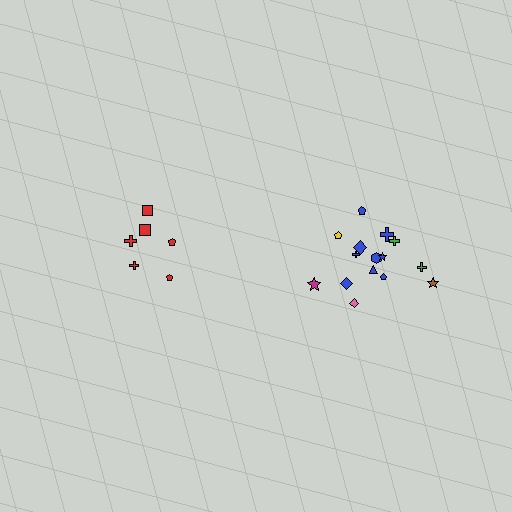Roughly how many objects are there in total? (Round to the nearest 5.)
Roughly 20 objects in total.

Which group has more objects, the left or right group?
The right group.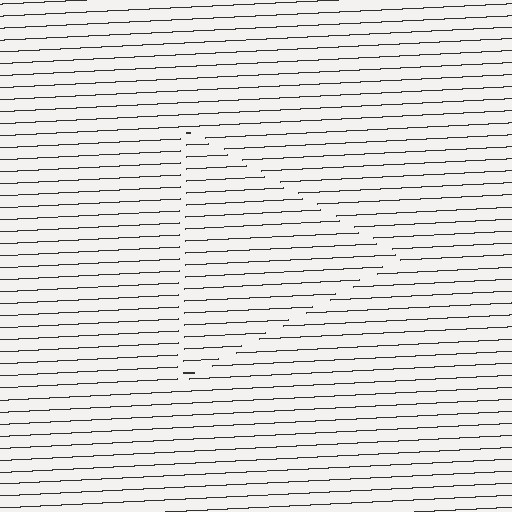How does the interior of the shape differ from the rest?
The interior of the shape contains the same grating, shifted by half a period — the contour is defined by the phase discontinuity where line-ends from the inner and outer gratings abut.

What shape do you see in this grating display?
An illusory triangle. The interior of the shape contains the same grating, shifted by half a period — the contour is defined by the phase discontinuity where line-ends from the inner and outer gratings abut.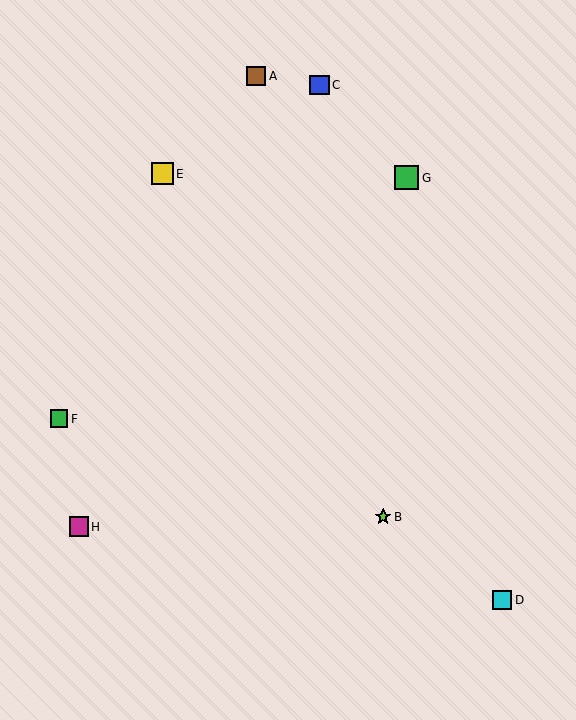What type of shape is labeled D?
Shape D is a cyan square.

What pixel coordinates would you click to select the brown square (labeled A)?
Click at (256, 76) to select the brown square A.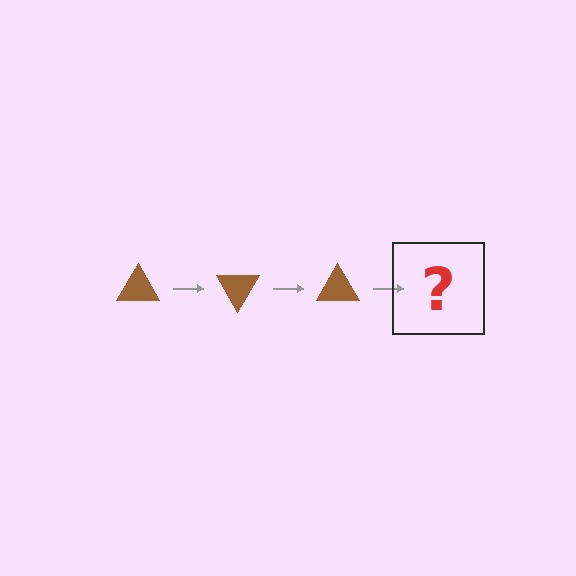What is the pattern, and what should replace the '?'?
The pattern is that the triangle rotates 60 degrees each step. The '?' should be a brown triangle rotated 180 degrees.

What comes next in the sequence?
The next element should be a brown triangle rotated 180 degrees.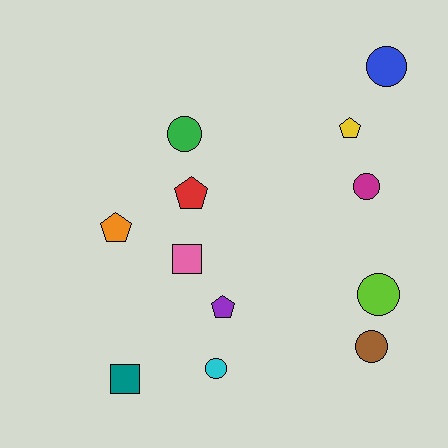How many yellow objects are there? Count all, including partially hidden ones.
There is 1 yellow object.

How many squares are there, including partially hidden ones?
There are 2 squares.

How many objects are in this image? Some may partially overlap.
There are 12 objects.